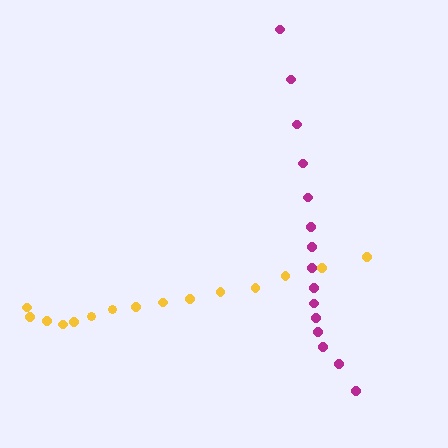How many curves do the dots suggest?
There are 2 distinct paths.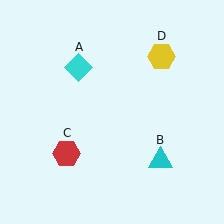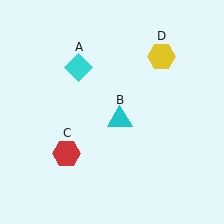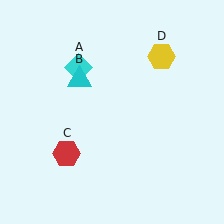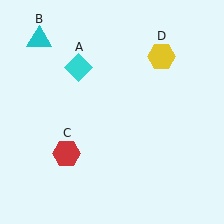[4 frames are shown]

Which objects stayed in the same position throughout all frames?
Cyan diamond (object A) and red hexagon (object C) and yellow hexagon (object D) remained stationary.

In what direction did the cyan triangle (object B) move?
The cyan triangle (object B) moved up and to the left.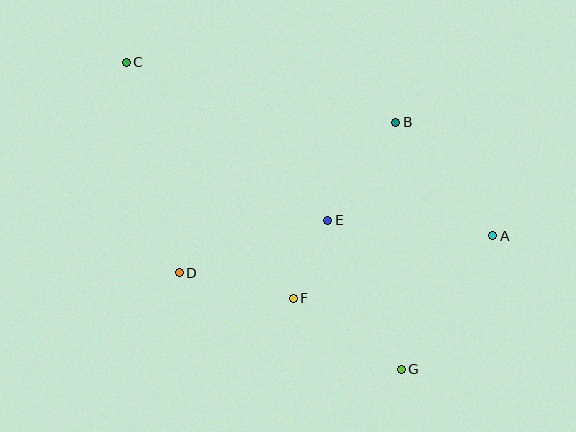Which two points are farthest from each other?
Points C and G are farthest from each other.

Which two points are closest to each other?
Points E and F are closest to each other.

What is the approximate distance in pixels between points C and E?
The distance between C and E is approximately 256 pixels.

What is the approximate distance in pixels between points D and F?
The distance between D and F is approximately 117 pixels.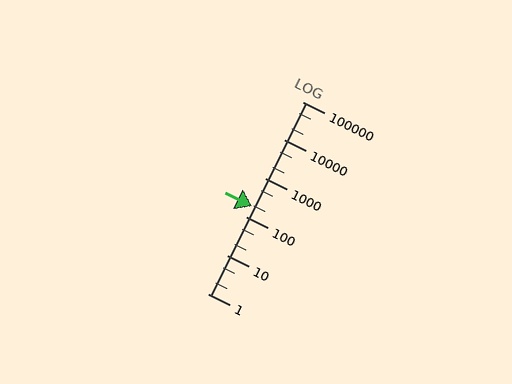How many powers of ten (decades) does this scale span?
The scale spans 5 decades, from 1 to 100000.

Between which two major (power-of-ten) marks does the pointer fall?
The pointer is between 100 and 1000.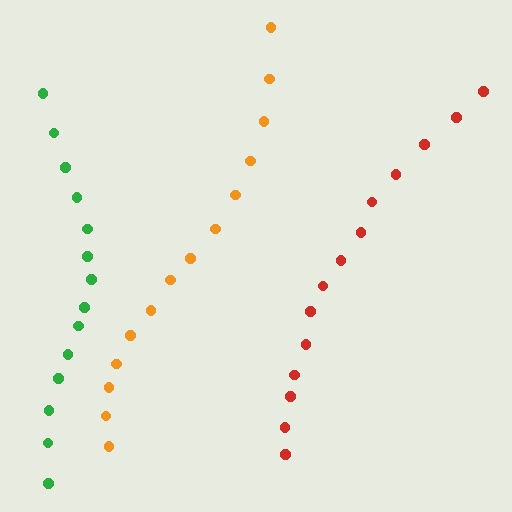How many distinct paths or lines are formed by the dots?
There are 3 distinct paths.